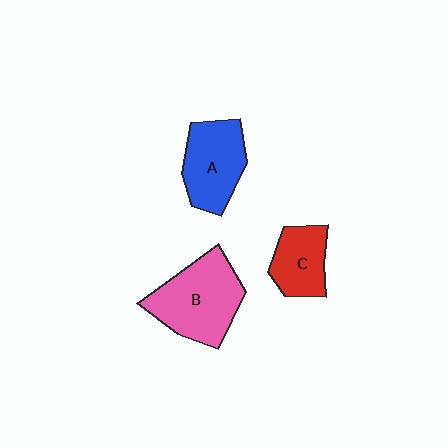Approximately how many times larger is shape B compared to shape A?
Approximately 1.3 times.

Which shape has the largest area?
Shape B (pink).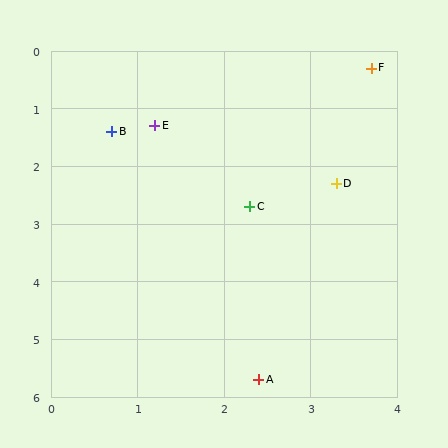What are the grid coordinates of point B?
Point B is at approximately (0.7, 1.4).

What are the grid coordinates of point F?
Point F is at approximately (3.7, 0.3).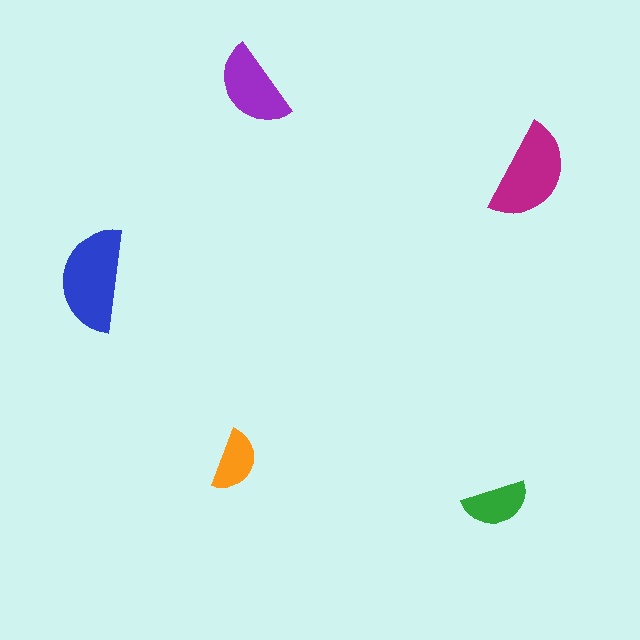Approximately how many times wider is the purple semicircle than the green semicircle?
About 1.5 times wider.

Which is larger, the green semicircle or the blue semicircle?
The blue one.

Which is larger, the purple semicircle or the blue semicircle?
The blue one.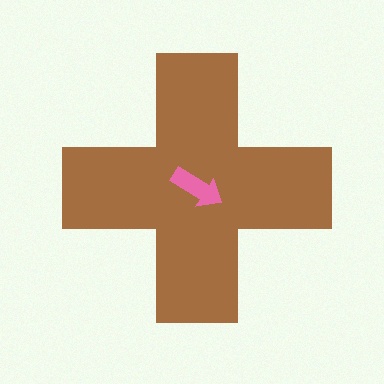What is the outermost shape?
The brown cross.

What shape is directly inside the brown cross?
The pink arrow.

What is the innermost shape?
The pink arrow.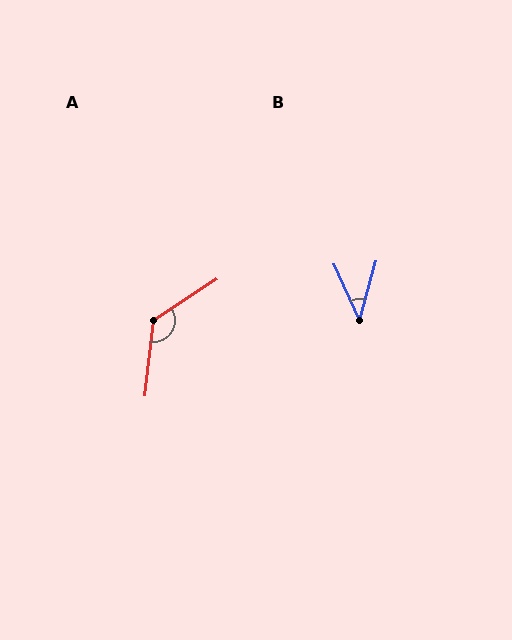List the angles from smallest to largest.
B (41°), A (130°).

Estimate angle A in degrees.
Approximately 130 degrees.